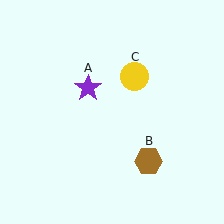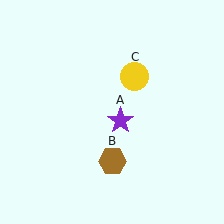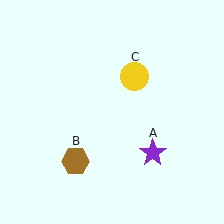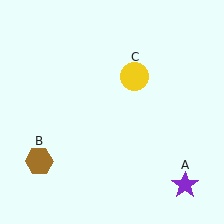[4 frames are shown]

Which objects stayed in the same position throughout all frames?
Yellow circle (object C) remained stationary.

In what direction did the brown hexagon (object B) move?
The brown hexagon (object B) moved left.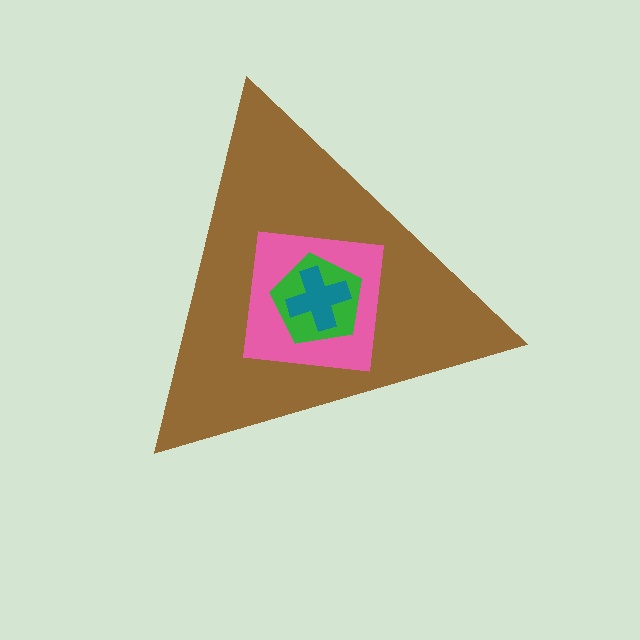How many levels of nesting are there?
4.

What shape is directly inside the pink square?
The green pentagon.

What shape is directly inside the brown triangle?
The pink square.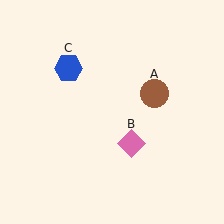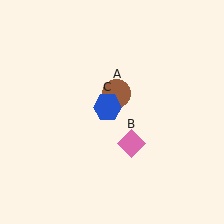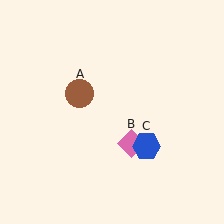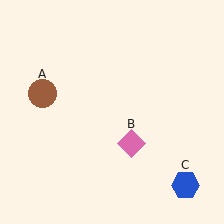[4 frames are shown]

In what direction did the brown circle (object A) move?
The brown circle (object A) moved left.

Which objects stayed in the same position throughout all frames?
Pink diamond (object B) remained stationary.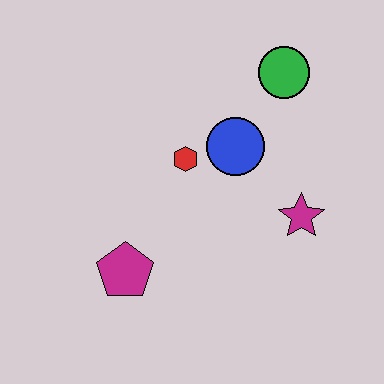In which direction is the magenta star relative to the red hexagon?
The magenta star is to the right of the red hexagon.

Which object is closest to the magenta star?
The blue circle is closest to the magenta star.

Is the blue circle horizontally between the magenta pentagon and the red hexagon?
No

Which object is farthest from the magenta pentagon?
The green circle is farthest from the magenta pentagon.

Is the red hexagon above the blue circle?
No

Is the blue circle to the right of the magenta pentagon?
Yes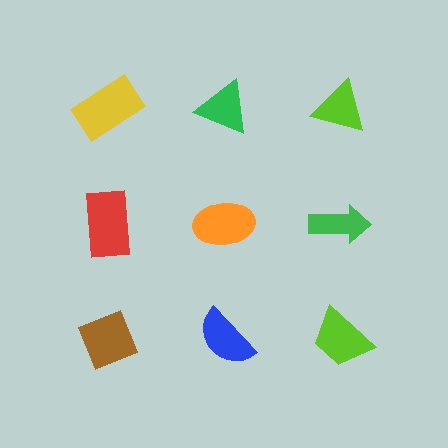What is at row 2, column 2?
An orange ellipse.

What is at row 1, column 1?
A yellow rectangle.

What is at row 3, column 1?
A brown diamond.